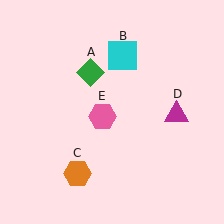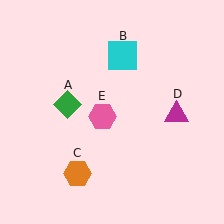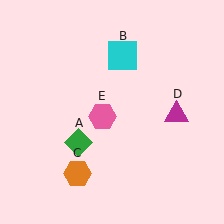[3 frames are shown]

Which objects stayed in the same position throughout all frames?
Cyan square (object B) and orange hexagon (object C) and magenta triangle (object D) and pink hexagon (object E) remained stationary.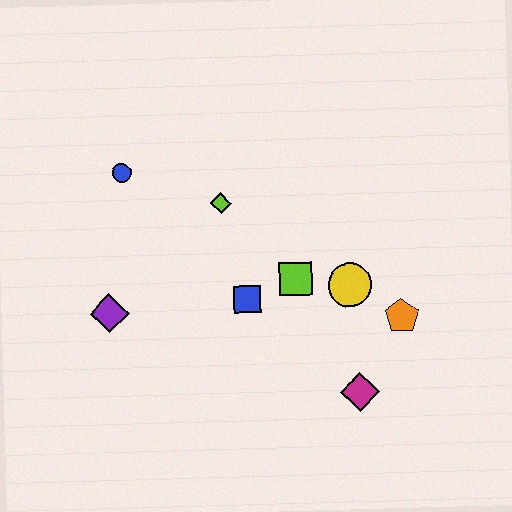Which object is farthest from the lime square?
The blue circle is farthest from the lime square.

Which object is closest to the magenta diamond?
The orange pentagon is closest to the magenta diamond.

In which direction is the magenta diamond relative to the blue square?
The magenta diamond is to the right of the blue square.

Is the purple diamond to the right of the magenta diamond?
No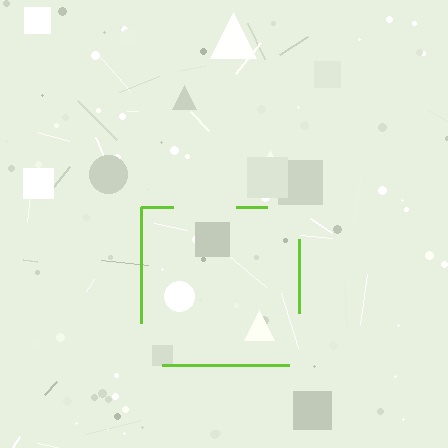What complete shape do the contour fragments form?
The contour fragments form a square.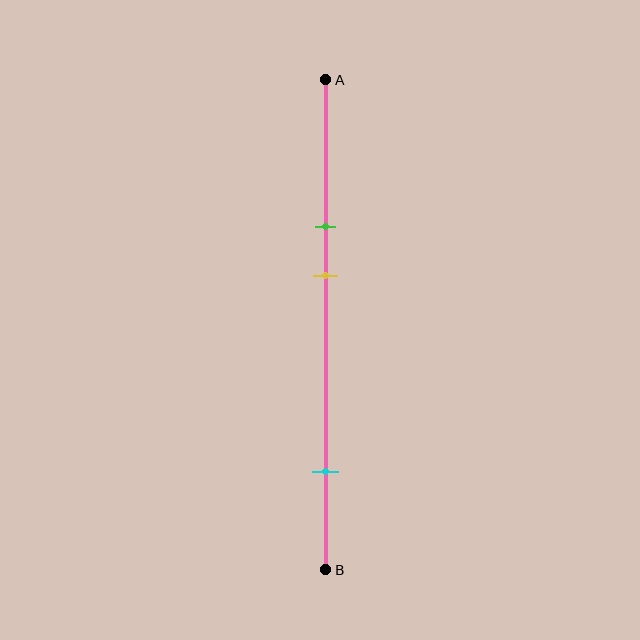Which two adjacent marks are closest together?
The green and yellow marks are the closest adjacent pair.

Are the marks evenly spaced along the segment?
No, the marks are not evenly spaced.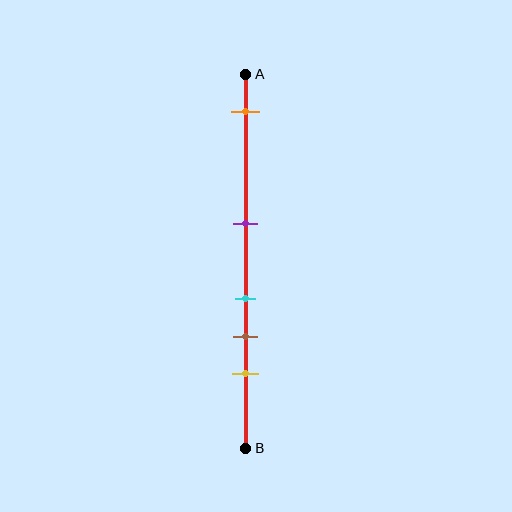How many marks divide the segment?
There are 5 marks dividing the segment.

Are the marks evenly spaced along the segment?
No, the marks are not evenly spaced.